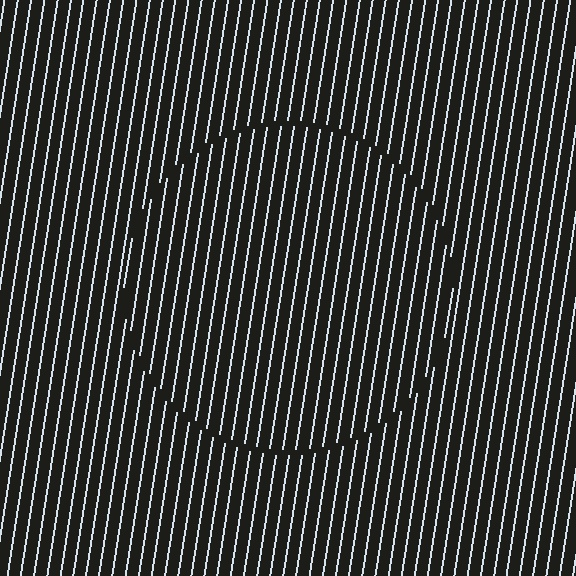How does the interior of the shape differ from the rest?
The interior of the shape contains the same grating, shifted by half a period — the contour is defined by the phase discontinuity where line-ends from the inner and outer gratings abut.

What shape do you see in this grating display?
An illusory circle. The interior of the shape contains the same grating, shifted by half a period — the contour is defined by the phase discontinuity where line-ends from the inner and outer gratings abut.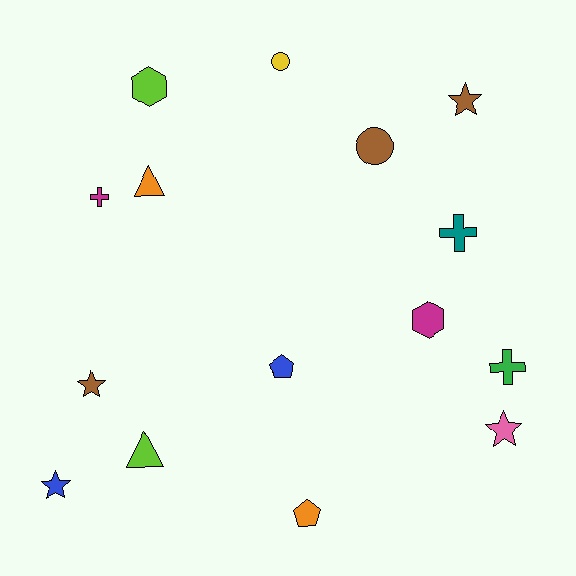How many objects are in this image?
There are 15 objects.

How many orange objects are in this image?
There are 2 orange objects.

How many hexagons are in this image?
There are 2 hexagons.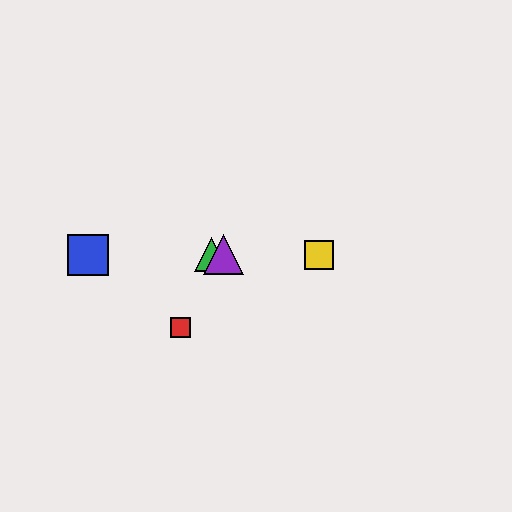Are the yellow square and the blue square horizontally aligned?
Yes, both are at y≈255.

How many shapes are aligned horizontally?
4 shapes (the blue square, the green triangle, the yellow square, the purple triangle) are aligned horizontally.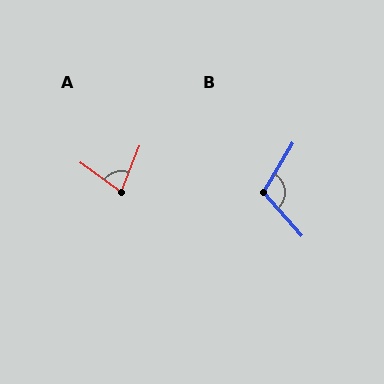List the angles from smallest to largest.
A (76°), B (107°).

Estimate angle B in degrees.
Approximately 107 degrees.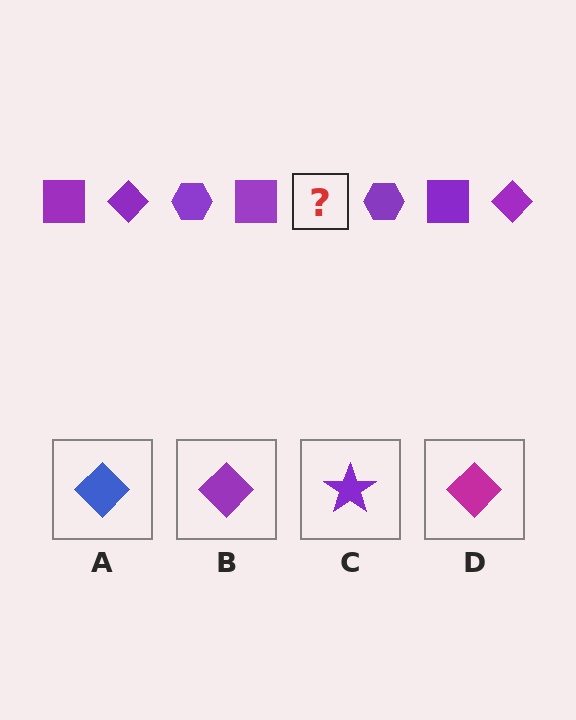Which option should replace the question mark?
Option B.